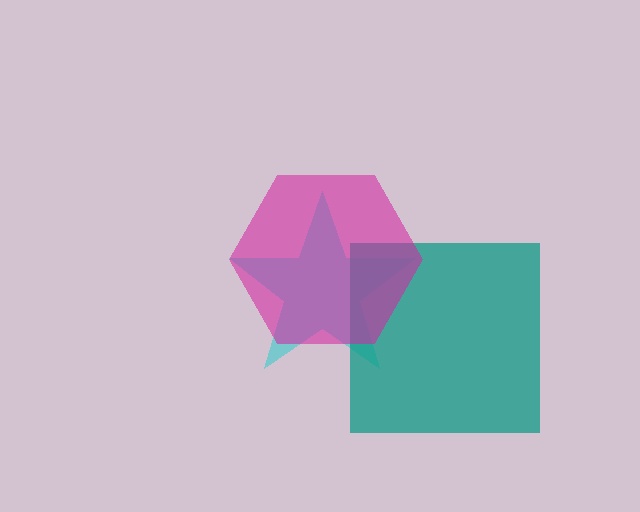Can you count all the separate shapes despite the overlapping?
Yes, there are 3 separate shapes.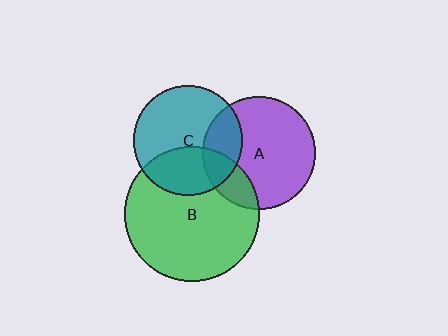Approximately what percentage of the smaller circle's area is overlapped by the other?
Approximately 35%.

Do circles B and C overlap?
Yes.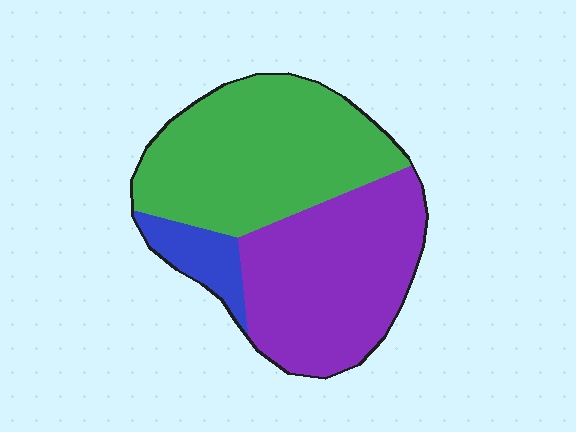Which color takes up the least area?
Blue, at roughly 10%.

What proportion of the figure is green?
Green takes up between a quarter and a half of the figure.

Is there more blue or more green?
Green.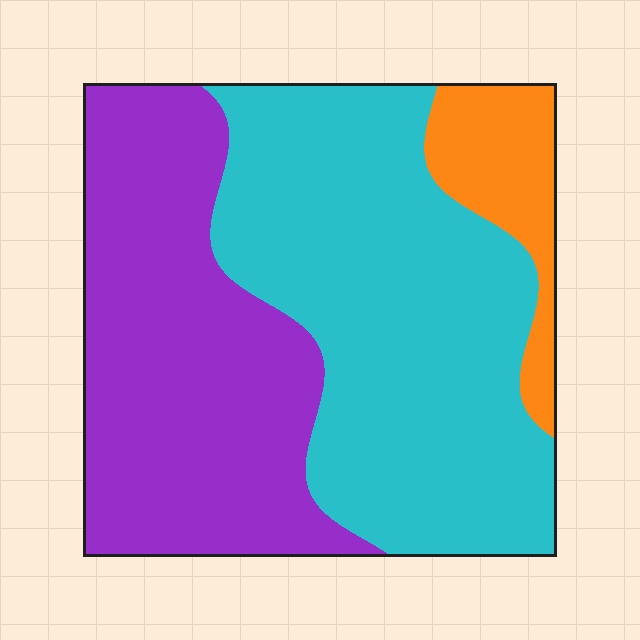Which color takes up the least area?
Orange, at roughly 10%.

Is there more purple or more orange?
Purple.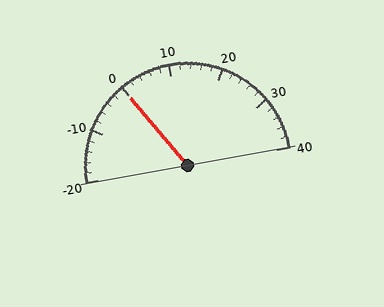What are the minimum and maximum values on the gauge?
The gauge ranges from -20 to 40.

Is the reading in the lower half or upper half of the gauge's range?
The reading is in the lower half of the range (-20 to 40).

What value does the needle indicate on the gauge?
The needle indicates approximately 0.